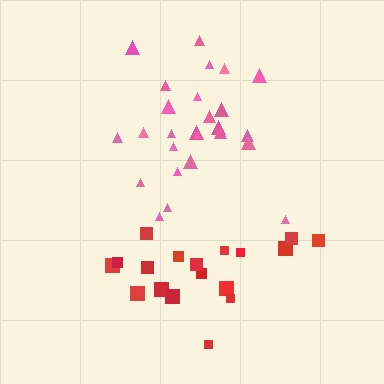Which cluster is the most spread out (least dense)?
Red.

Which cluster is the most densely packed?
Pink.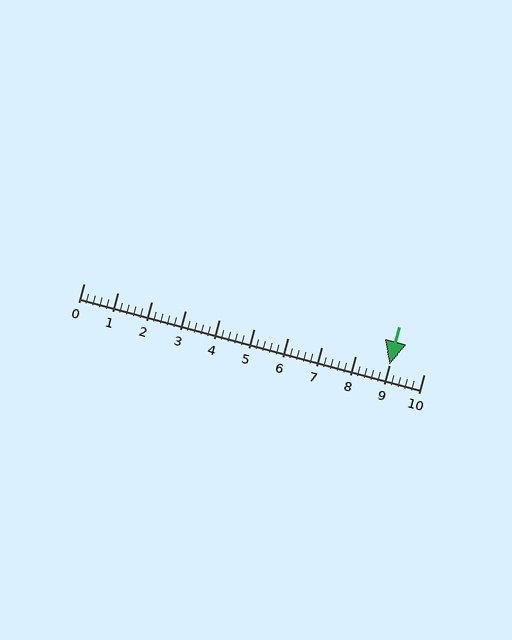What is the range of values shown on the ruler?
The ruler shows values from 0 to 10.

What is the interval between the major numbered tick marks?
The major tick marks are spaced 1 units apart.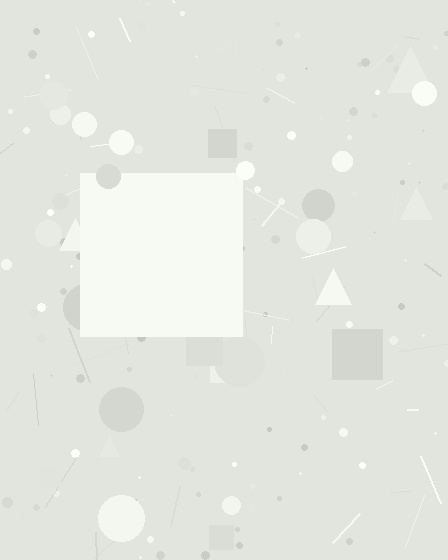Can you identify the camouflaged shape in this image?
The camouflaged shape is a square.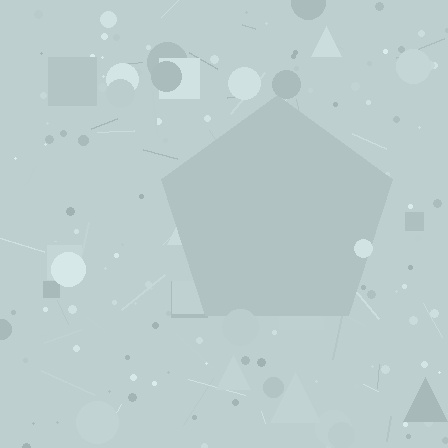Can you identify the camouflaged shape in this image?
The camouflaged shape is a pentagon.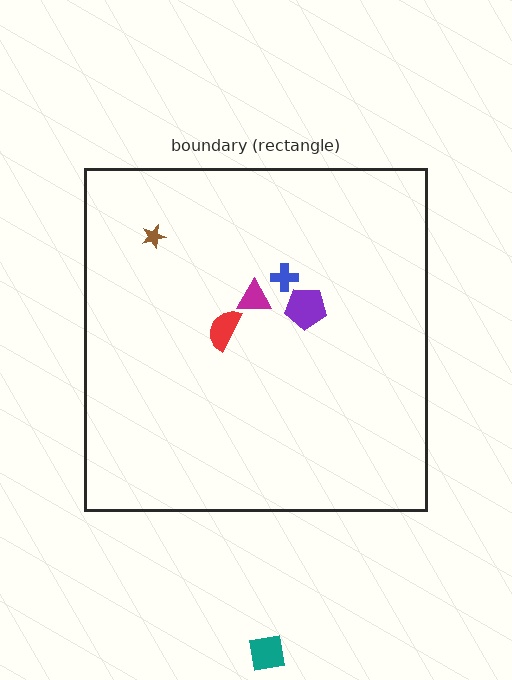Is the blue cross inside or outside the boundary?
Inside.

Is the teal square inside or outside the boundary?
Outside.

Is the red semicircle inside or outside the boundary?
Inside.